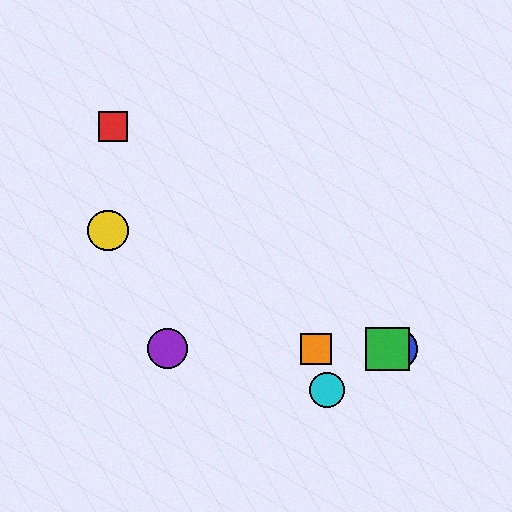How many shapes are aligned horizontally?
4 shapes (the blue circle, the green square, the purple circle, the orange square) are aligned horizontally.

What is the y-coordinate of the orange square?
The orange square is at y≈349.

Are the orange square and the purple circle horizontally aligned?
Yes, both are at y≈349.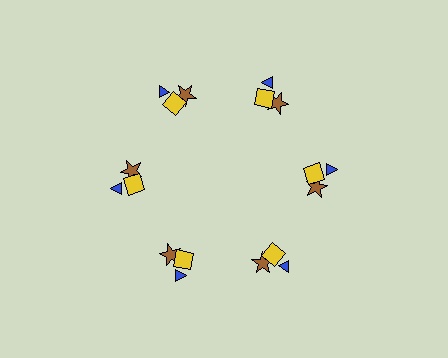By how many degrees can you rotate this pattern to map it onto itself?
The pattern maps onto itself every 60 degrees of rotation.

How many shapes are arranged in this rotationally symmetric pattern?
There are 18 shapes, arranged in 6 groups of 3.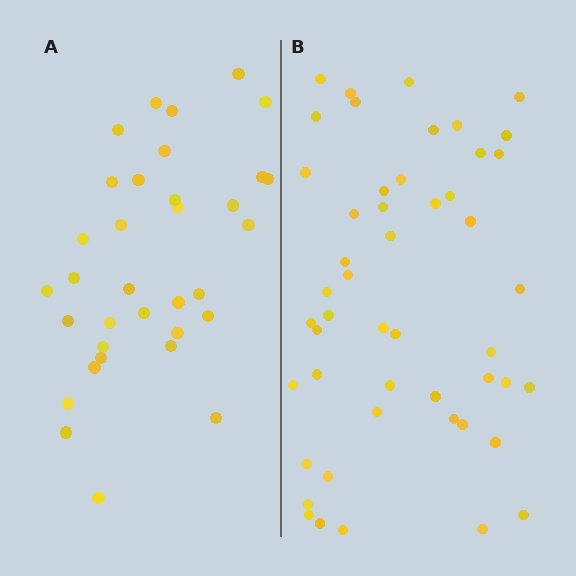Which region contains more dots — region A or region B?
Region B (the right region) has more dots.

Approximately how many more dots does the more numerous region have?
Region B has approximately 15 more dots than region A.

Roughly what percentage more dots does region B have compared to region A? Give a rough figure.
About 45% more.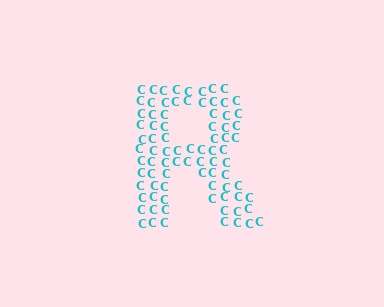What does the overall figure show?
The overall figure shows the letter R.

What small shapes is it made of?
It is made of small letter C's.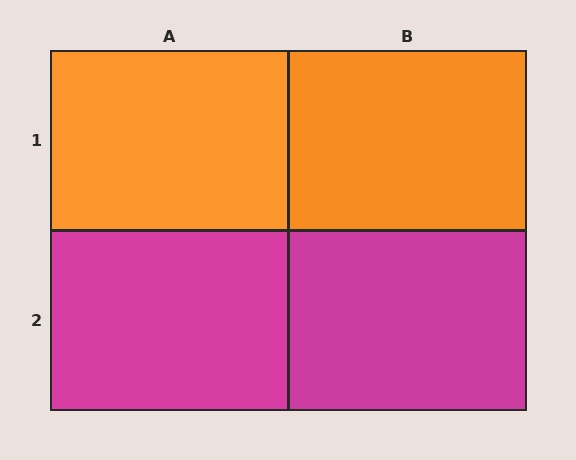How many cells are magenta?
2 cells are magenta.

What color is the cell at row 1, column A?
Orange.